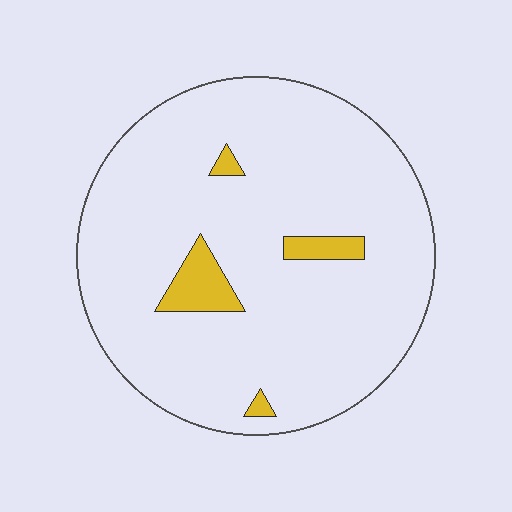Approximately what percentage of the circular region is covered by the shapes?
Approximately 5%.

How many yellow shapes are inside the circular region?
4.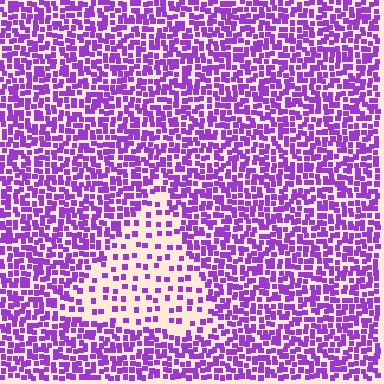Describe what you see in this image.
The image contains small purple elements arranged at two different densities. A triangle-shaped region is visible where the elements are less densely packed than the surrounding area.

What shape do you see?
I see a triangle.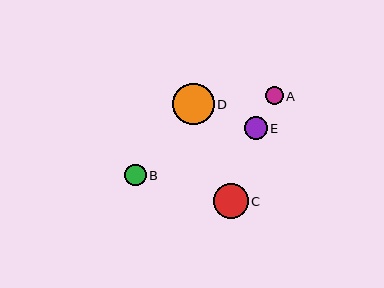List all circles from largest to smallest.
From largest to smallest: D, C, E, B, A.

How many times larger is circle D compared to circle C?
Circle D is approximately 1.2 times the size of circle C.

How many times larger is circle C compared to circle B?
Circle C is approximately 1.6 times the size of circle B.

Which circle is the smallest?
Circle A is the smallest with a size of approximately 18 pixels.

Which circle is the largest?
Circle D is the largest with a size of approximately 41 pixels.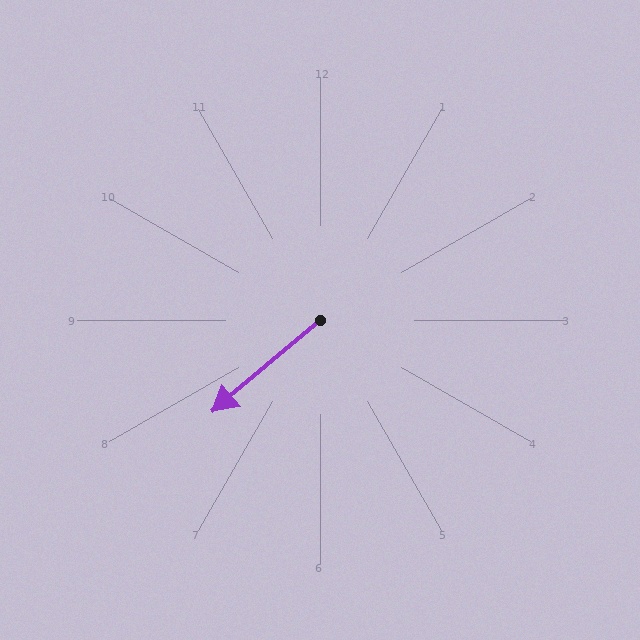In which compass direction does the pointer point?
Southwest.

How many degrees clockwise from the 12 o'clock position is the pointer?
Approximately 230 degrees.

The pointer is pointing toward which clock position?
Roughly 8 o'clock.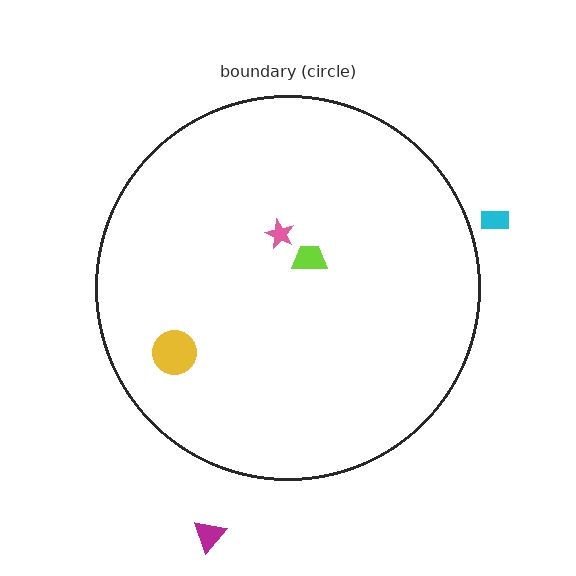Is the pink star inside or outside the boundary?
Inside.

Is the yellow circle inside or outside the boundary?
Inside.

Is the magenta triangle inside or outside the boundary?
Outside.